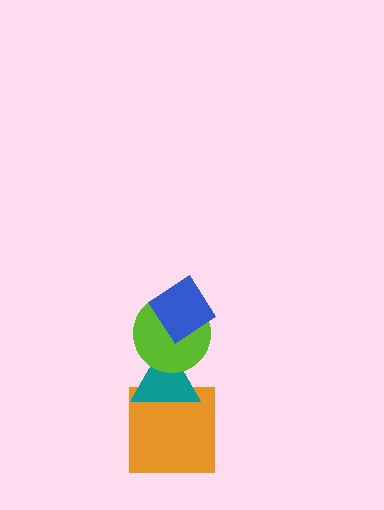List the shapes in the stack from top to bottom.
From top to bottom: the blue diamond, the lime circle, the teal triangle, the orange square.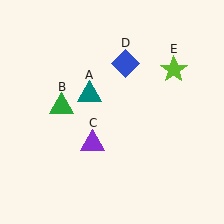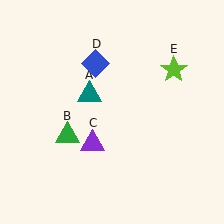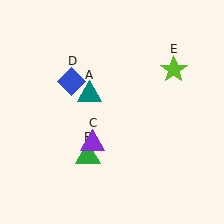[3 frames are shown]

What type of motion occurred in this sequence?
The green triangle (object B), blue diamond (object D) rotated counterclockwise around the center of the scene.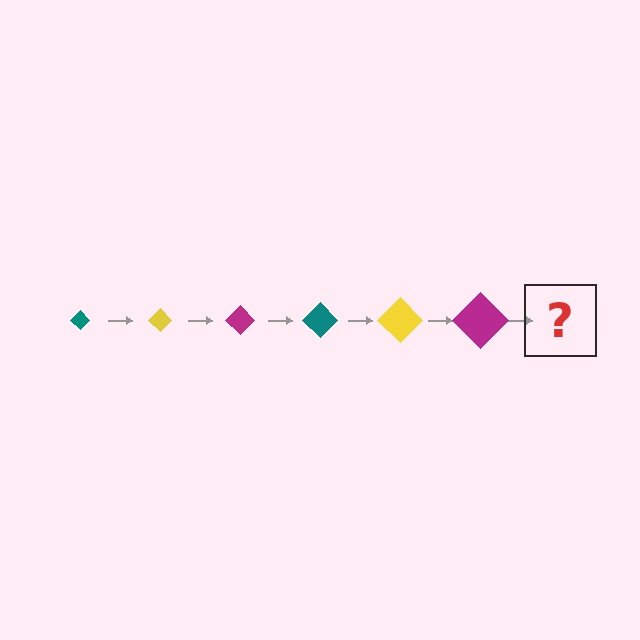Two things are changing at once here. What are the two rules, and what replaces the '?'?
The two rules are that the diamond grows larger each step and the color cycles through teal, yellow, and magenta. The '?' should be a teal diamond, larger than the previous one.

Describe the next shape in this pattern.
It should be a teal diamond, larger than the previous one.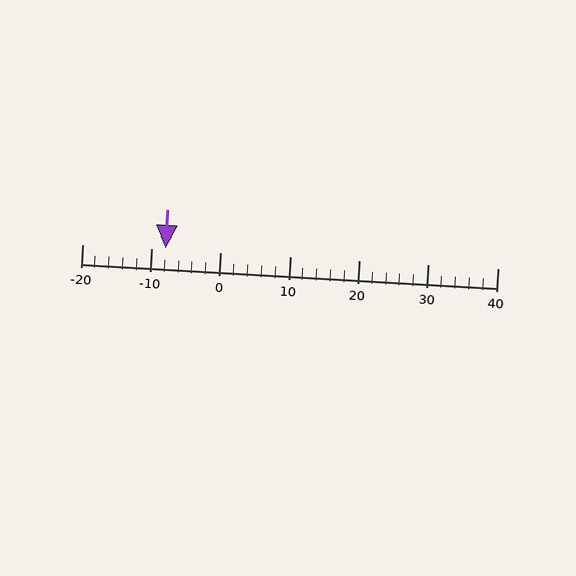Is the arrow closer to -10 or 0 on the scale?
The arrow is closer to -10.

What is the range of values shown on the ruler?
The ruler shows values from -20 to 40.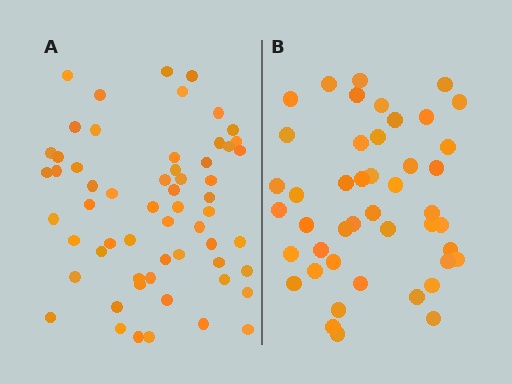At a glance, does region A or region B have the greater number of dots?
Region A (the left region) has more dots.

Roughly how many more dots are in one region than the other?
Region A has approximately 15 more dots than region B.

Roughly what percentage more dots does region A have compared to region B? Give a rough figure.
About 30% more.